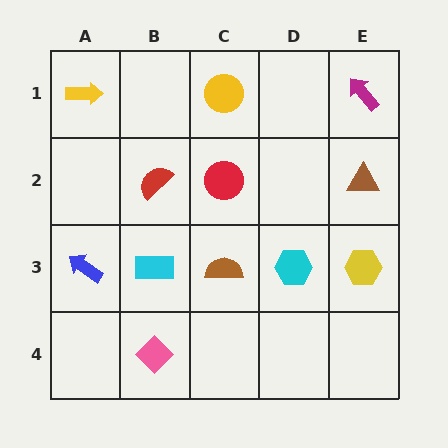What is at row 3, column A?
A blue arrow.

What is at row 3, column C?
A brown semicircle.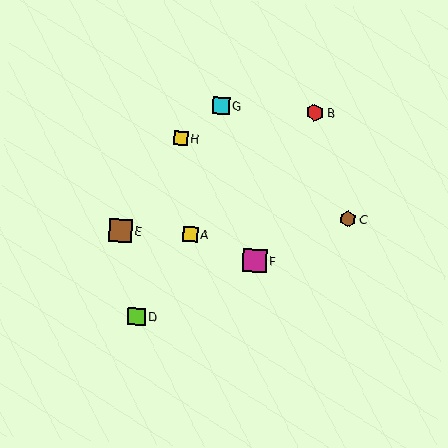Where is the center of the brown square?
The center of the brown square is at (120, 231).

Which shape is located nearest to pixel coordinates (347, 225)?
The brown hexagon (labeled C) at (348, 219) is nearest to that location.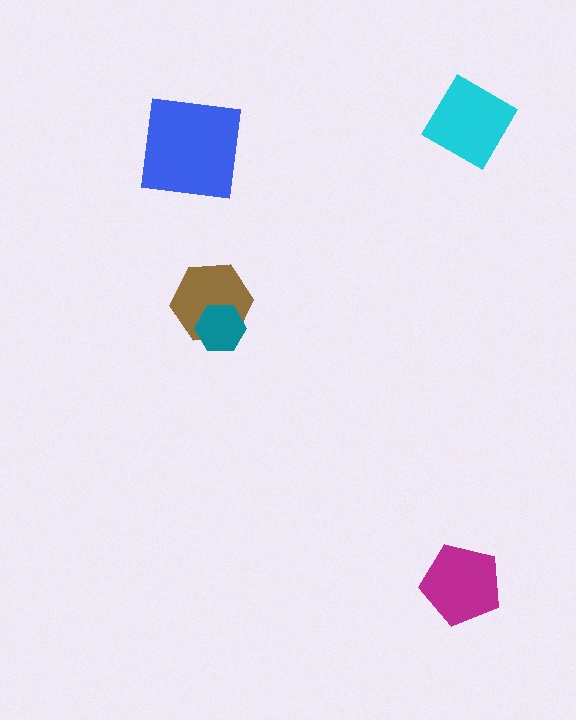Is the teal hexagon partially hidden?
No, no other shape covers it.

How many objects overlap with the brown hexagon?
1 object overlaps with the brown hexagon.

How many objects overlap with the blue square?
0 objects overlap with the blue square.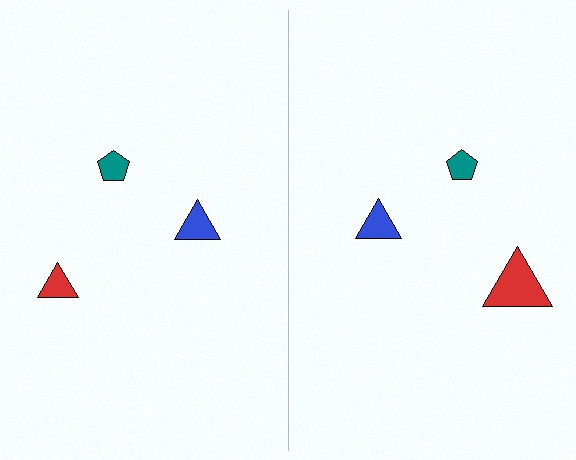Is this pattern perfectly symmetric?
No, the pattern is not perfectly symmetric. The red triangle on the right side has a different size than its mirror counterpart.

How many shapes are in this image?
There are 6 shapes in this image.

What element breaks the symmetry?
The red triangle on the right side has a different size than its mirror counterpart.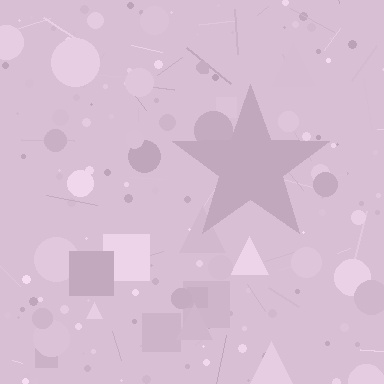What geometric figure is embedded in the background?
A star is embedded in the background.